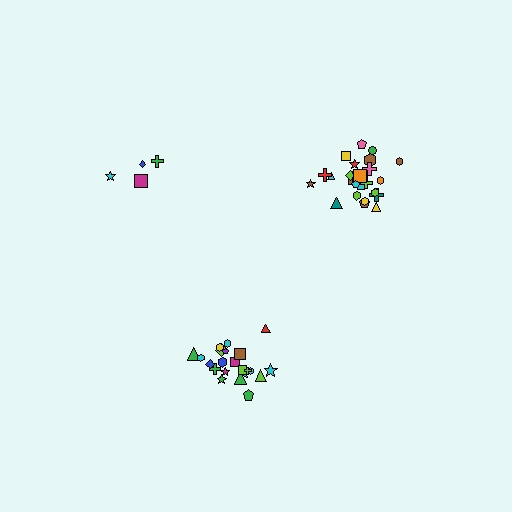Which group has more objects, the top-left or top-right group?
The top-right group.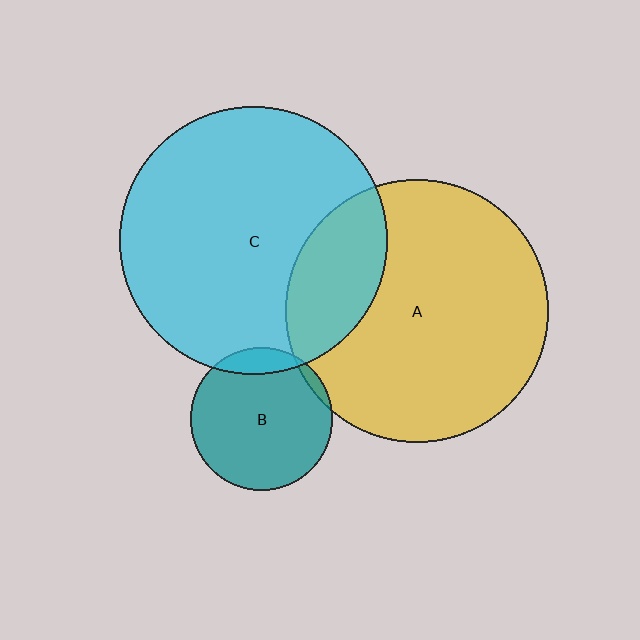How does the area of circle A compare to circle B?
Approximately 3.4 times.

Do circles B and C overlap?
Yes.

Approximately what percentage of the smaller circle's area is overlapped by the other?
Approximately 10%.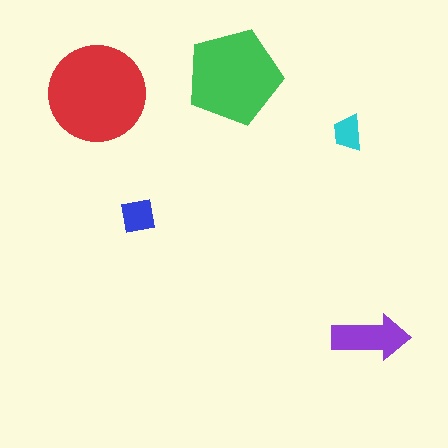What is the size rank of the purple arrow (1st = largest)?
3rd.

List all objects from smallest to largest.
The cyan trapezoid, the blue square, the purple arrow, the green pentagon, the red circle.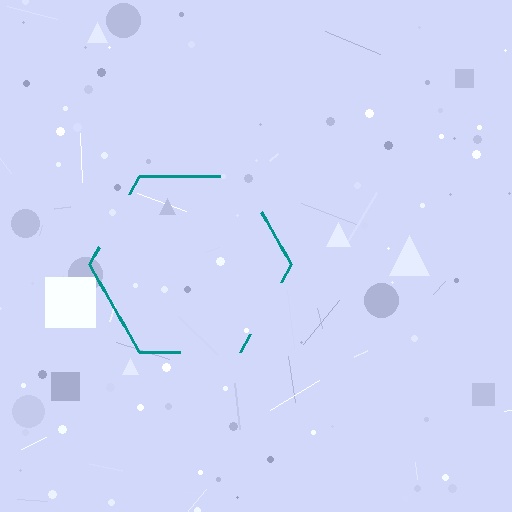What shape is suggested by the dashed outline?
The dashed outline suggests a hexagon.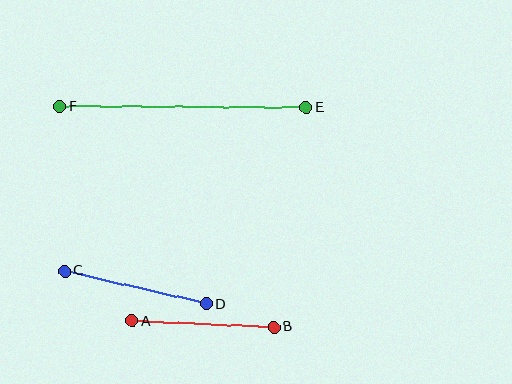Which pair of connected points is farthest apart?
Points E and F are farthest apart.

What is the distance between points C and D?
The distance is approximately 146 pixels.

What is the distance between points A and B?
The distance is approximately 142 pixels.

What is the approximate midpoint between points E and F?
The midpoint is at approximately (183, 107) pixels.